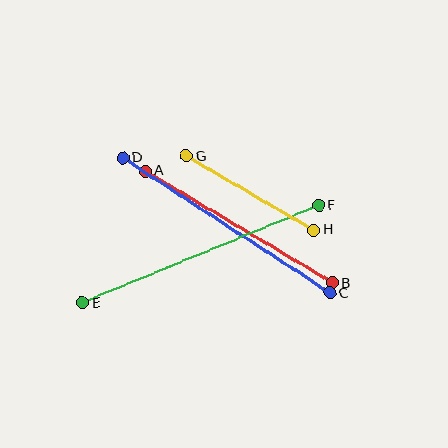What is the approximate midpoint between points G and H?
The midpoint is at approximately (250, 193) pixels.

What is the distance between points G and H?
The distance is approximately 148 pixels.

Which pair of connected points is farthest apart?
Points E and F are farthest apart.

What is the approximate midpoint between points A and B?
The midpoint is at approximately (239, 227) pixels.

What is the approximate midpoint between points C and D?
The midpoint is at approximately (226, 225) pixels.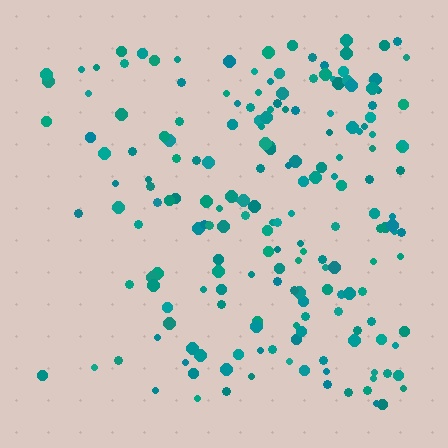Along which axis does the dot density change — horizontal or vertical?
Horizontal.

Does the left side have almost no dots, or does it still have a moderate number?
Still a moderate number, just noticeably fewer than the right.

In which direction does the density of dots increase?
From left to right, with the right side densest.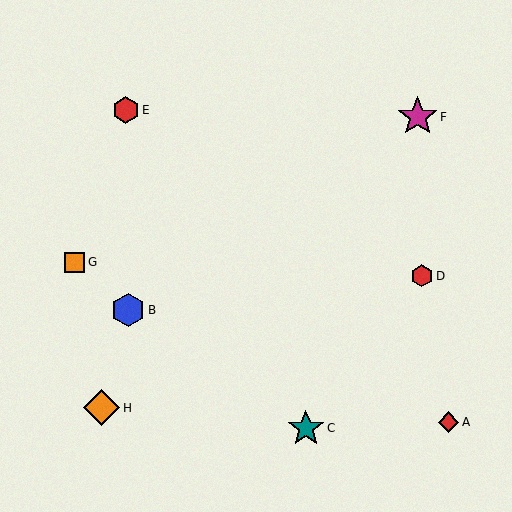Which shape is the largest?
The magenta star (labeled F) is the largest.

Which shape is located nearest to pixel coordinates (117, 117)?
The red hexagon (labeled E) at (126, 110) is nearest to that location.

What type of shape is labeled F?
Shape F is a magenta star.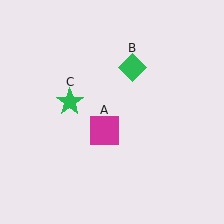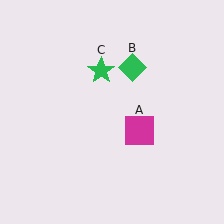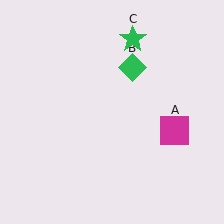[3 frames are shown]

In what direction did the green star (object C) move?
The green star (object C) moved up and to the right.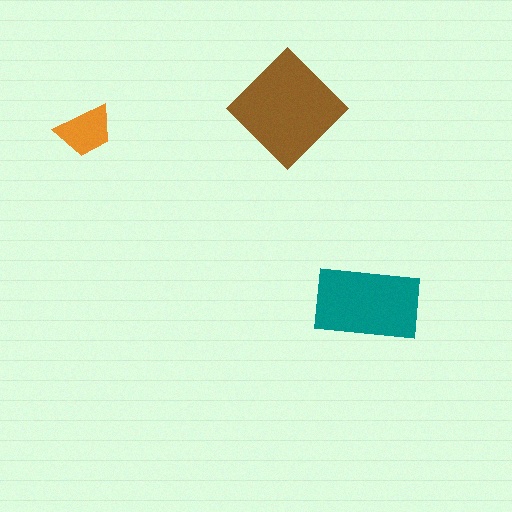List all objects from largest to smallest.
The brown diamond, the teal rectangle, the orange trapezoid.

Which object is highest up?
The brown diamond is topmost.